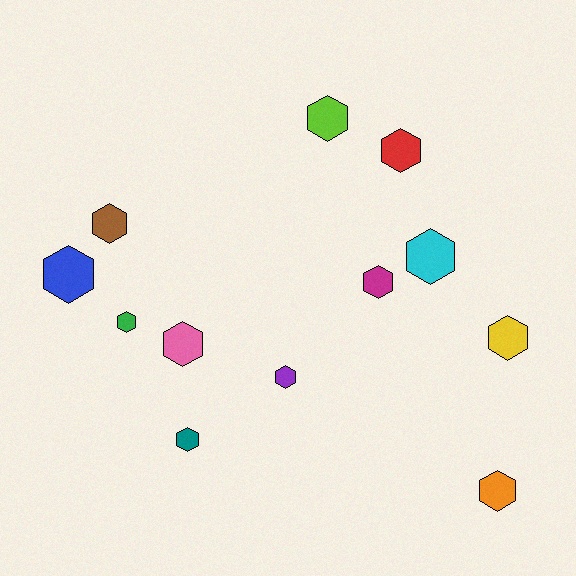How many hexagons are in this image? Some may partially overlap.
There are 12 hexagons.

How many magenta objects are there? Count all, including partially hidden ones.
There is 1 magenta object.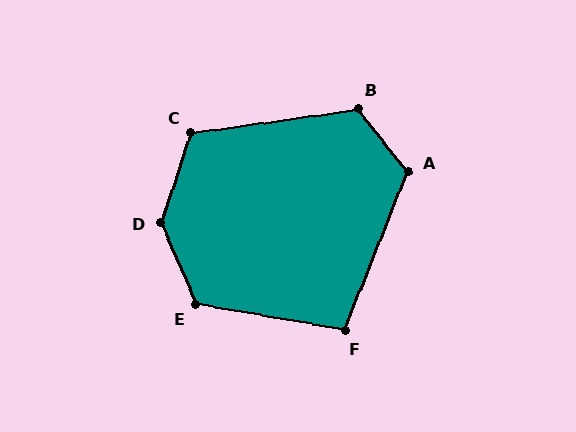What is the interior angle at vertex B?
Approximately 120 degrees (obtuse).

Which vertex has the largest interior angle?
D, at approximately 138 degrees.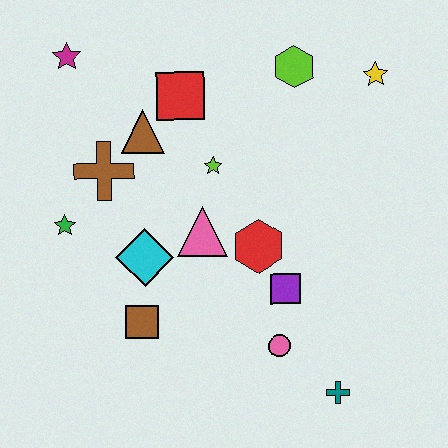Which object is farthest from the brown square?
The yellow star is farthest from the brown square.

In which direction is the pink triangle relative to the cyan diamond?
The pink triangle is to the right of the cyan diamond.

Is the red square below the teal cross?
No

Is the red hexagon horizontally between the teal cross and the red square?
Yes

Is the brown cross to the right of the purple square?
No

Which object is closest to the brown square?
The cyan diamond is closest to the brown square.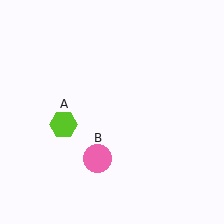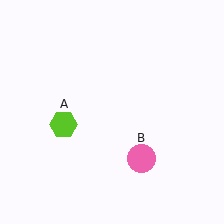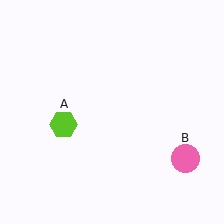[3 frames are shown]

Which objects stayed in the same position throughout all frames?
Lime hexagon (object A) remained stationary.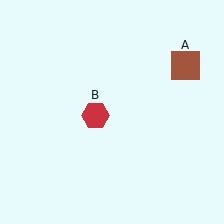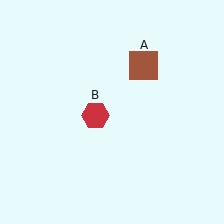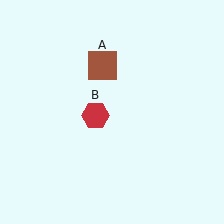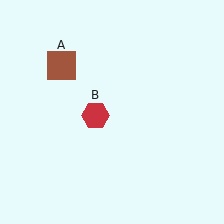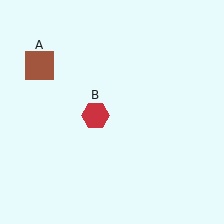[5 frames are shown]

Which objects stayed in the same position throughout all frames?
Red hexagon (object B) remained stationary.